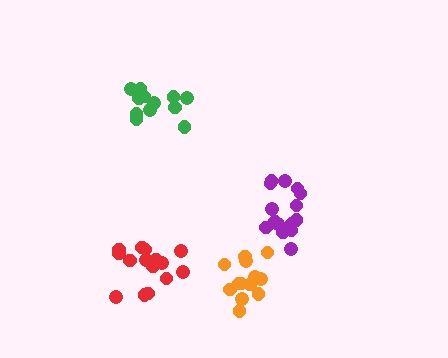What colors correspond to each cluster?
The clusters are colored: purple, orange, red, green.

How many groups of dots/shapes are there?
There are 4 groups.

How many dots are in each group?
Group 1: 15 dots, Group 2: 13 dots, Group 3: 15 dots, Group 4: 12 dots (55 total).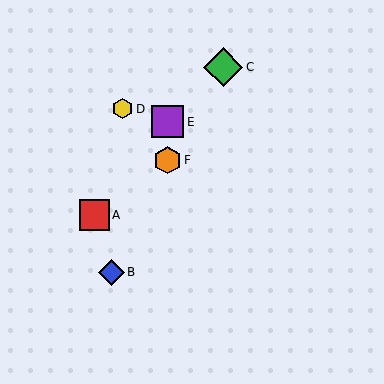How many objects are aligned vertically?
2 objects (E, F) are aligned vertically.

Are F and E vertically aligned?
Yes, both are at x≈167.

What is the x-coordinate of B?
Object B is at x≈111.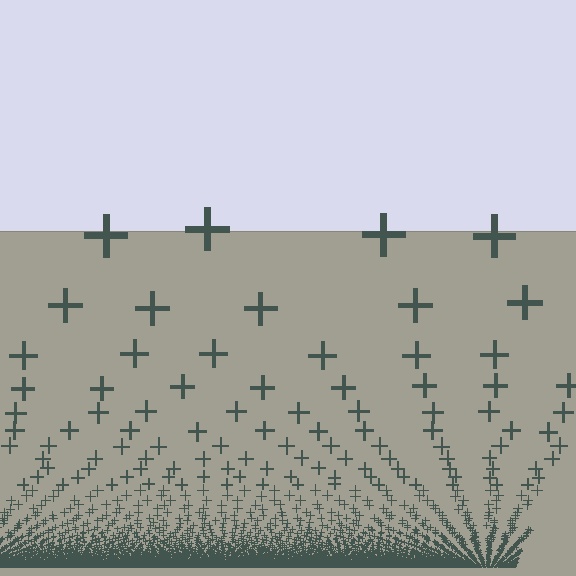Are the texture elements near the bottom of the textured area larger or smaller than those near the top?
Smaller. The gradient is inverted — elements near the bottom are smaller and denser.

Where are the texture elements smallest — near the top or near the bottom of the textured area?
Near the bottom.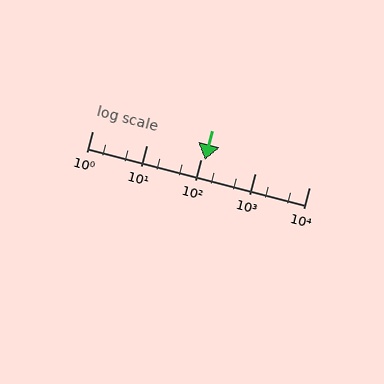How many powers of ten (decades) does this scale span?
The scale spans 4 decades, from 1 to 10000.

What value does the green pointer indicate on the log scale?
The pointer indicates approximately 120.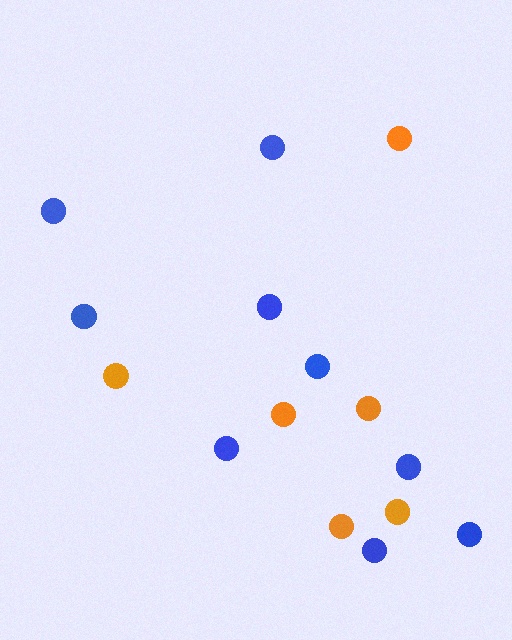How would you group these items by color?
There are 2 groups: one group of orange circles (6) and one group of blue circles (9).